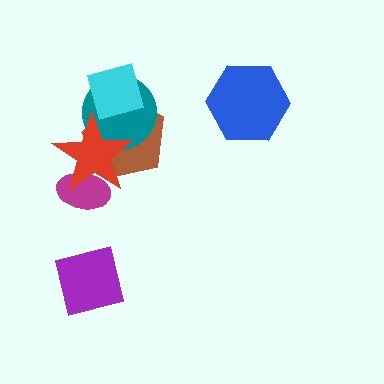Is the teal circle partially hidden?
Yes, it is partially covered by another shape.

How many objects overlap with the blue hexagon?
0 objects overlap with the blue hexagon.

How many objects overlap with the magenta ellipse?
1 object overlaps with the magenta ellipse.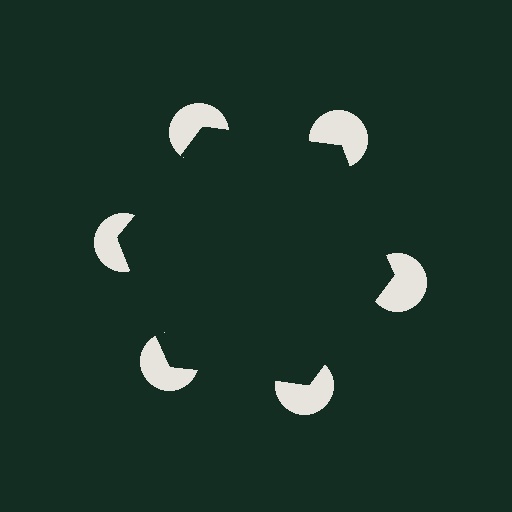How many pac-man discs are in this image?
There are 6 — one at each vertex of the illusory hexagon.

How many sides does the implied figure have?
6 sides.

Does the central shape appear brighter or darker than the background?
It typically appears slightly darker than the background, even though no actual brightness change is drawn.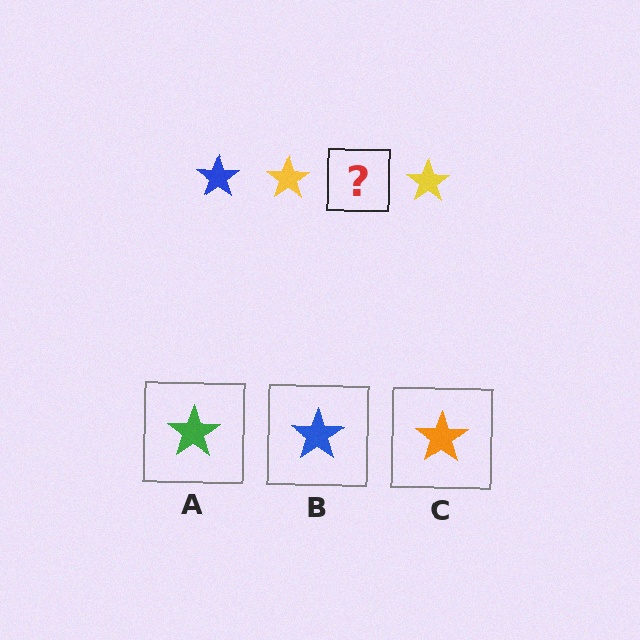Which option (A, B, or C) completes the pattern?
B.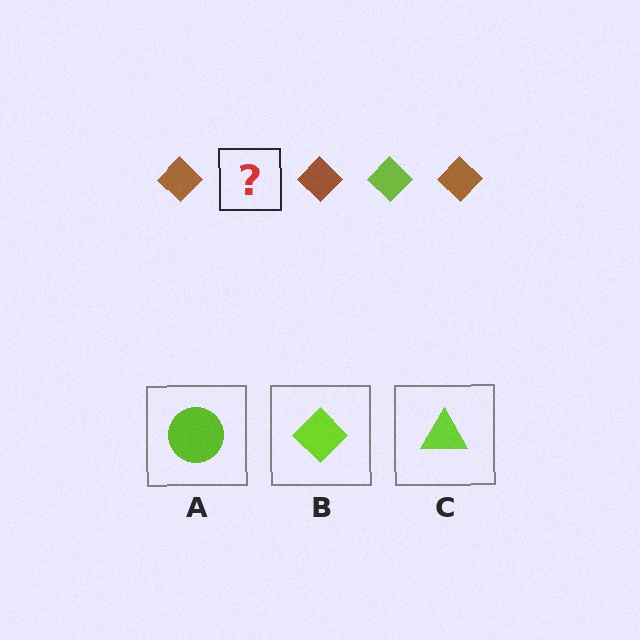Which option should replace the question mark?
Option B.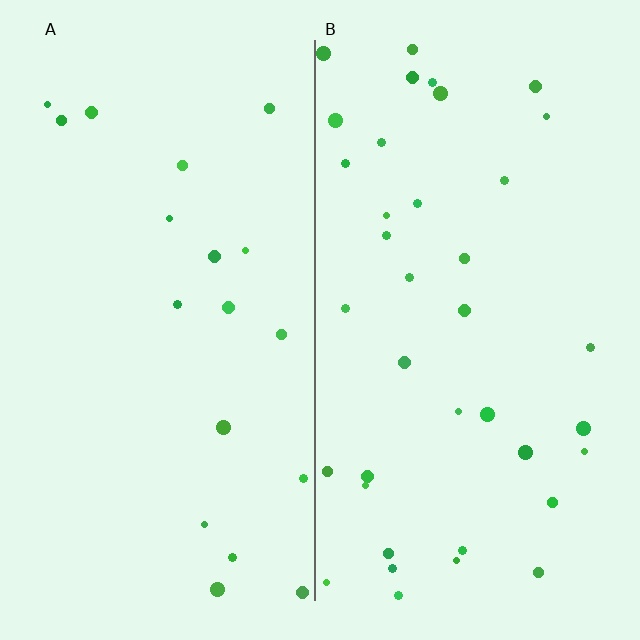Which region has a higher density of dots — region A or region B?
B (the right).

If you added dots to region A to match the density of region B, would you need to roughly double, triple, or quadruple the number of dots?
Approximately double.